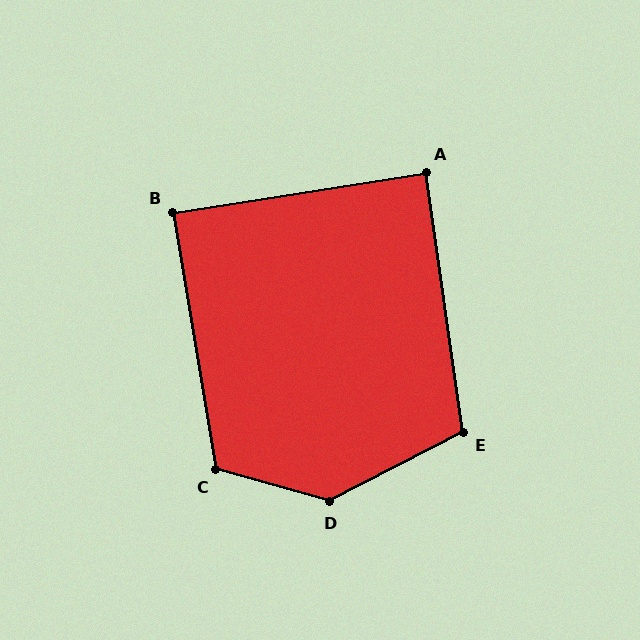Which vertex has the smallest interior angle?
A, at approximately 89 degrees.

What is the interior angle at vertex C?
Approximately 115 degrees (obtuse).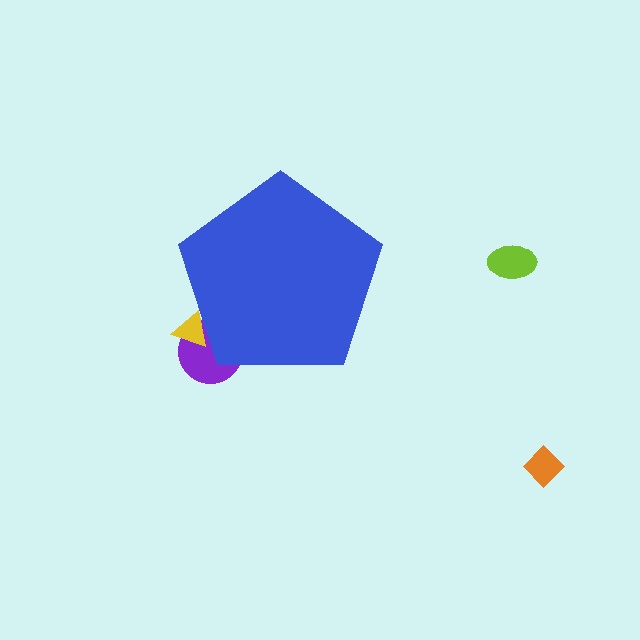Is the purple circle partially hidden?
Yes, the purple circle is partially hidden behind the blue pentagon.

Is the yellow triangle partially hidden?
Yes, the yellow triangle is partially hidden behind the blue pentagon.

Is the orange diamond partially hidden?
No, the orange diamond is fully visible.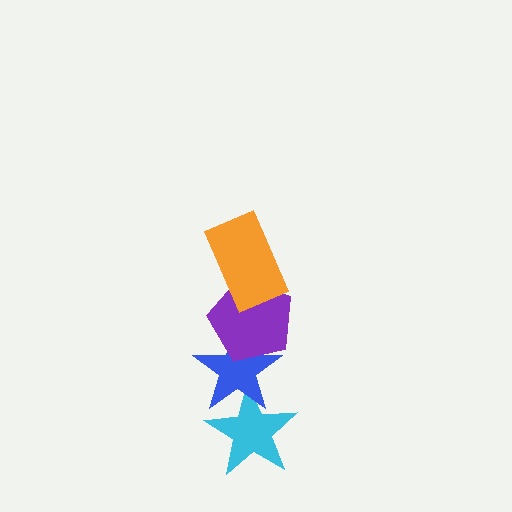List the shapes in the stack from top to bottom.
From top to bottom: the orange rectangle, the purple pentagon, the blue star, the cyan star.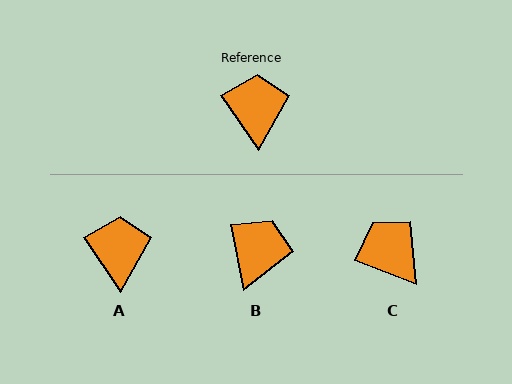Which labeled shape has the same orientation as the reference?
A.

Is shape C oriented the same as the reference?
No, it is off by about 35 degrees.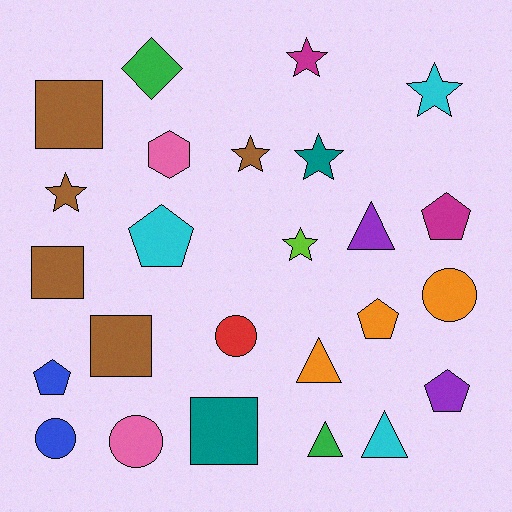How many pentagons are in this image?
There are 5 pentagons.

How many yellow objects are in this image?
There are no yellow objects.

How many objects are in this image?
There are 25 objects.